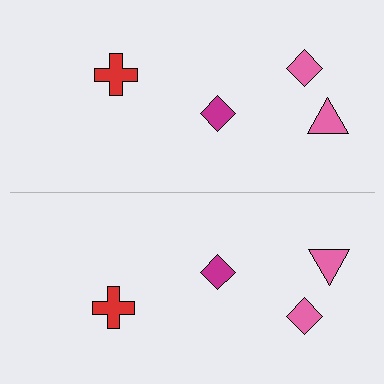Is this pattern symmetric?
Yes, this pattern has bilateral (reflection) symmetry.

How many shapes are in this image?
There are 8 shapes in this image.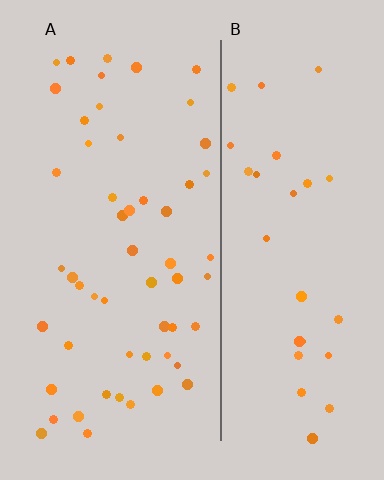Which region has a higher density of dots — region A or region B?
A (the left).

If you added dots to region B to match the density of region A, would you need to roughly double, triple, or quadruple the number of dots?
Approximately double.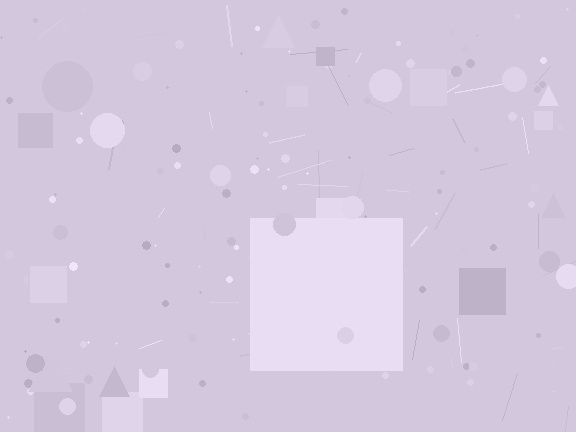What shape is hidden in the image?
A square is hidden in the image.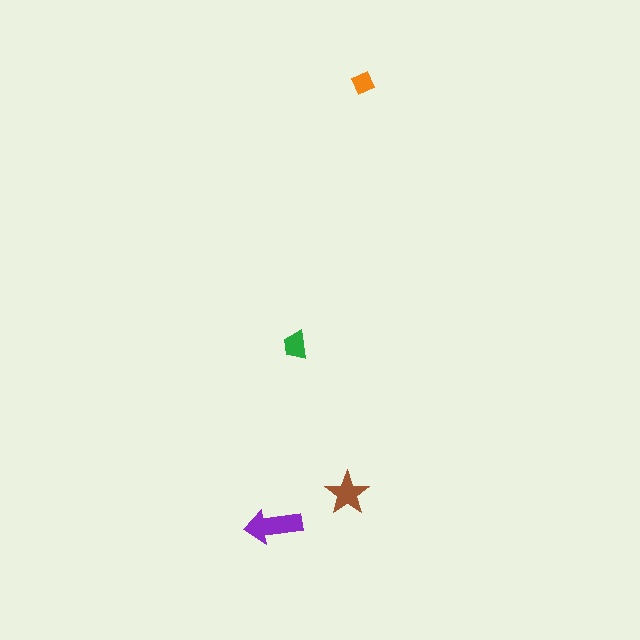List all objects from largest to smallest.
The purple arrow, the brown star, the green trapezoid, the orange diamond.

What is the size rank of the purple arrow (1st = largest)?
1st.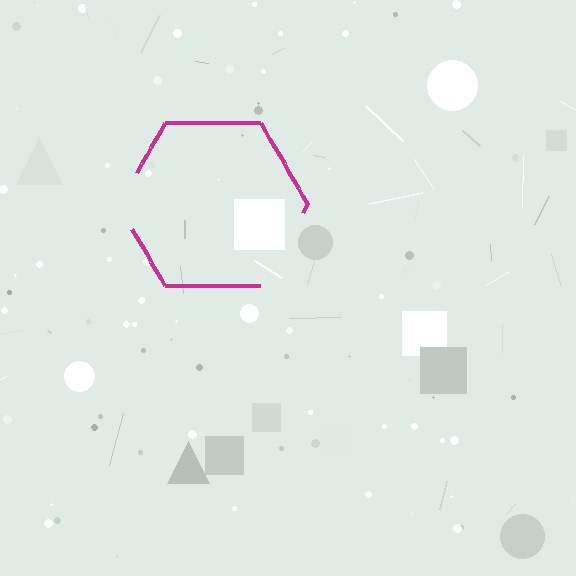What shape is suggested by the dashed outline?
The dashed outline suggests a hexagon.